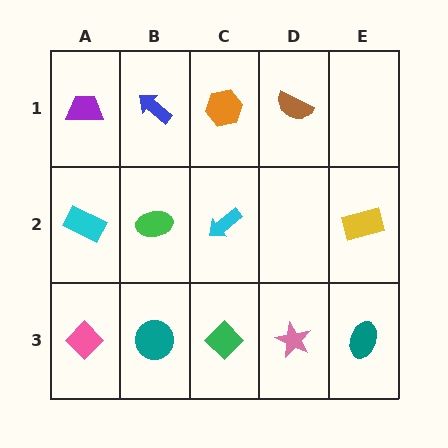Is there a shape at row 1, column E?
No, that cell is empty.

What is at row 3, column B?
A teal circle.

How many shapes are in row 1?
4 shapes.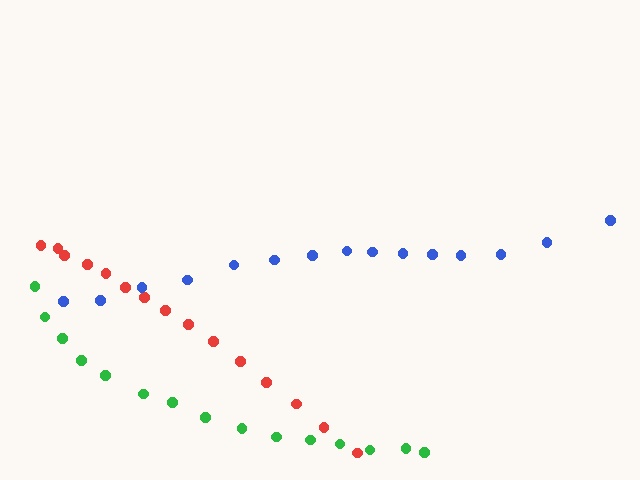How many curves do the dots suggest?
There are 3 distinct paths.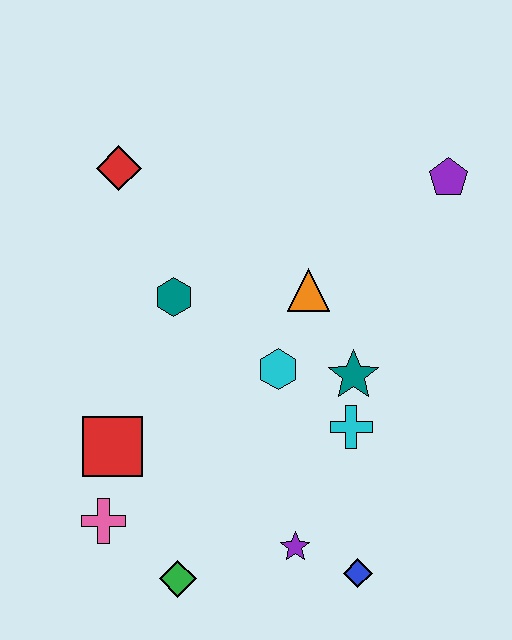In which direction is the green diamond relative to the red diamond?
The green diamond is below the red diamond.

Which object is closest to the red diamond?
The teal hexagon is closest to the red diamond.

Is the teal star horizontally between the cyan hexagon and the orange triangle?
No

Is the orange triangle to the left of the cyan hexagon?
No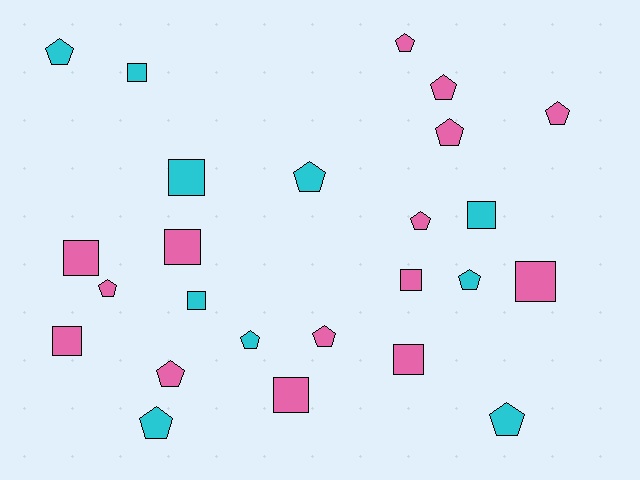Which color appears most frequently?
Pink, with 15 objects.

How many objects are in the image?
There are 25 objects.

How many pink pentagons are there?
There are 8 pink pentagons.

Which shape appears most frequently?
Pentagon, with 14 objects.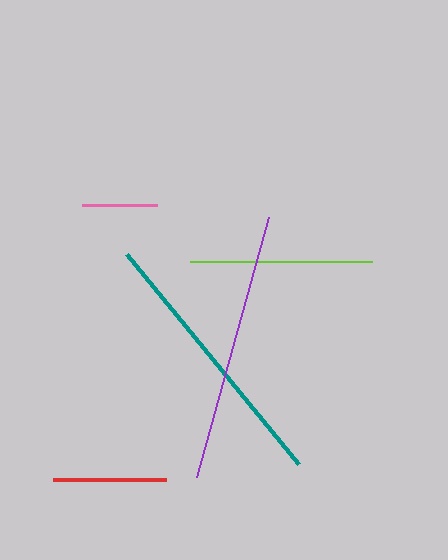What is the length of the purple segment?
The purple segment is approximately 270 pixels long.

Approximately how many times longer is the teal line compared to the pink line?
The teal line is approximately 3.6 times the length of the pink line.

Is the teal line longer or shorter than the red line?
The teal line is longer than the red line.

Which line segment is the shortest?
The pink line is the shortest at approximately 75 pixels.